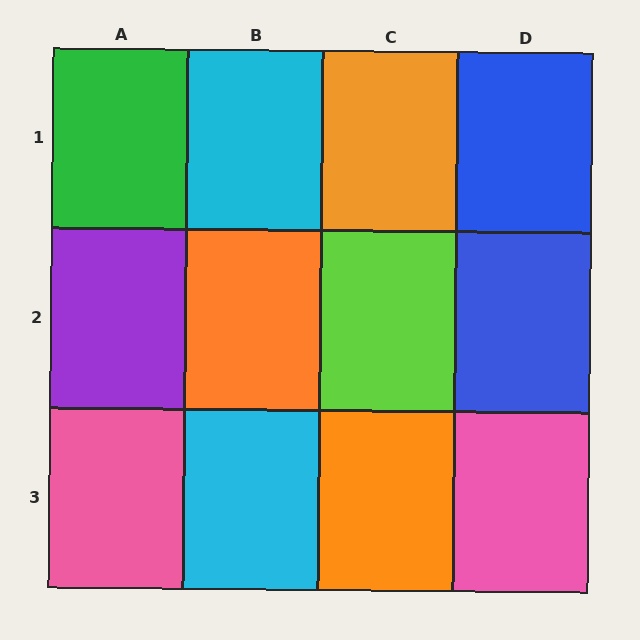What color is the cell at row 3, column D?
Pink.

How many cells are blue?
2 cells are blue.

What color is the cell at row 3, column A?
Pink.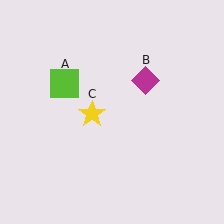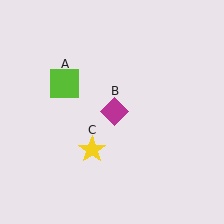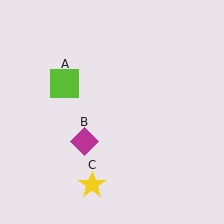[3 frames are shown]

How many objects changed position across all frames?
2 objects changed position: magenta diamond (object B), yellow star (object C).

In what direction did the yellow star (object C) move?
The yellow star (object C) moved down.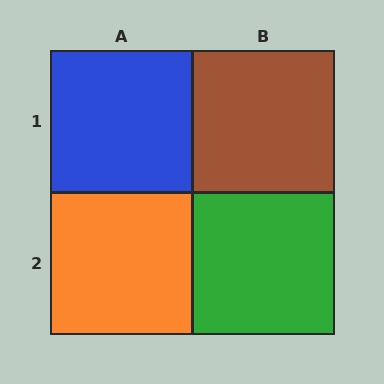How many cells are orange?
1 cell is orange.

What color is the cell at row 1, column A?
Blue.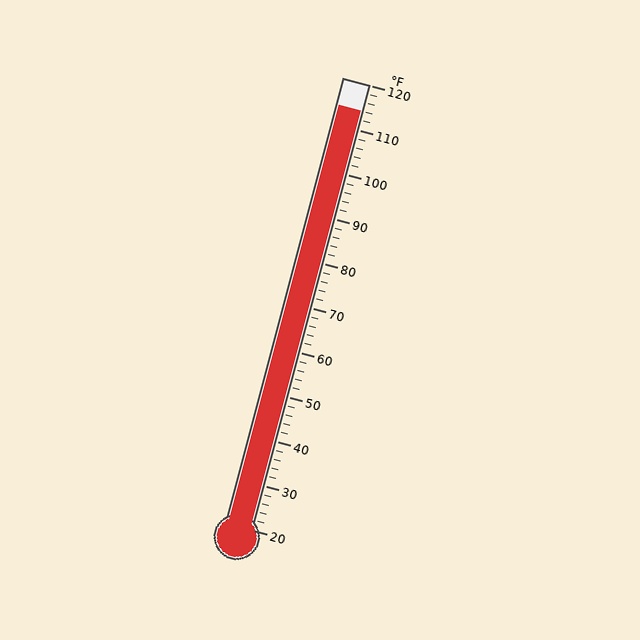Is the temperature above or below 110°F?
The temperature is above 110°F.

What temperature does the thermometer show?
The thermometer shows approximately 114°F.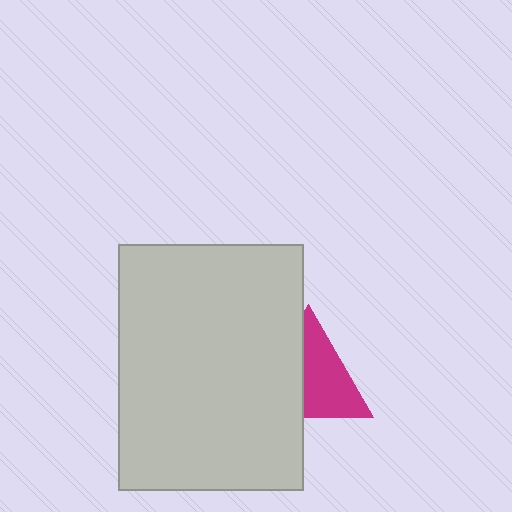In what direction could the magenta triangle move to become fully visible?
The magenta triangle could move right. That would shift it out from behind the light gray rectangle entirely.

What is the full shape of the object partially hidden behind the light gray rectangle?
The partially hidden object is a magenta triangle.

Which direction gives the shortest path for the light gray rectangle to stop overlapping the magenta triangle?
Moving left gives the shortest separation.